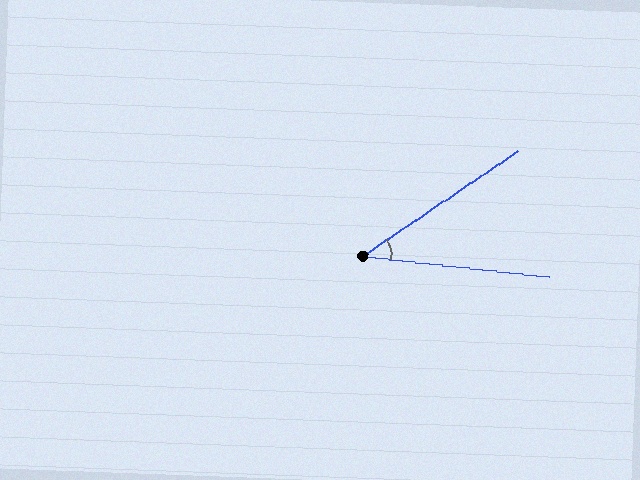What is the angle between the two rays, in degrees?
Approximately 40 degrees.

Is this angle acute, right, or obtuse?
It is acute.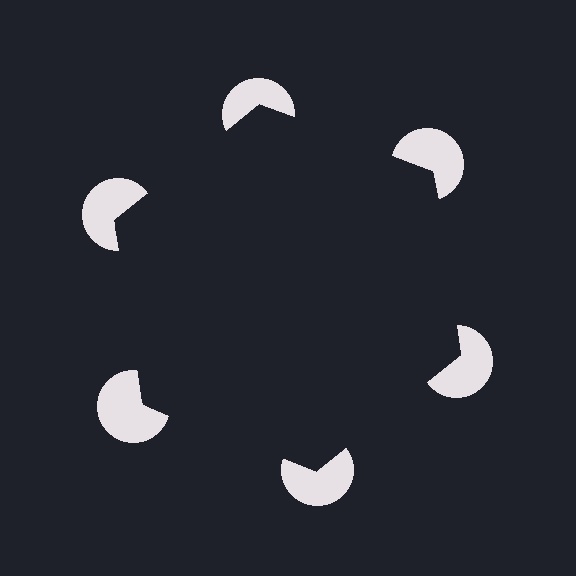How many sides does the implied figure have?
6 sides.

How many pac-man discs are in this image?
There are 6 — one at each vertex of the illusory hexagon.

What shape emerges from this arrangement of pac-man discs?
An illusory hexagon — its edges are inferred from the aligned wedge cuts in the pac-man discs, not physically drawn.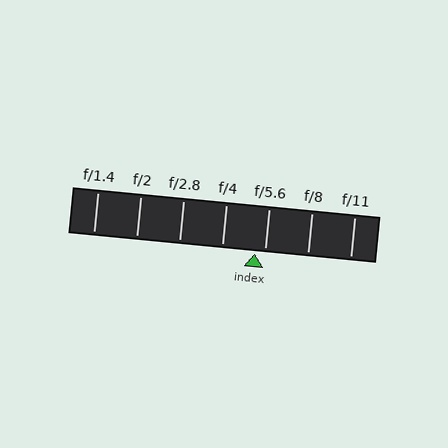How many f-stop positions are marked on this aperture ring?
There are 7 f-stop positions marked.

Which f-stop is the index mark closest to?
The index mark is closest to f/5.6.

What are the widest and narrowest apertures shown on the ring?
The widest aperture shown is f/1.4 and the narrowest is f/11.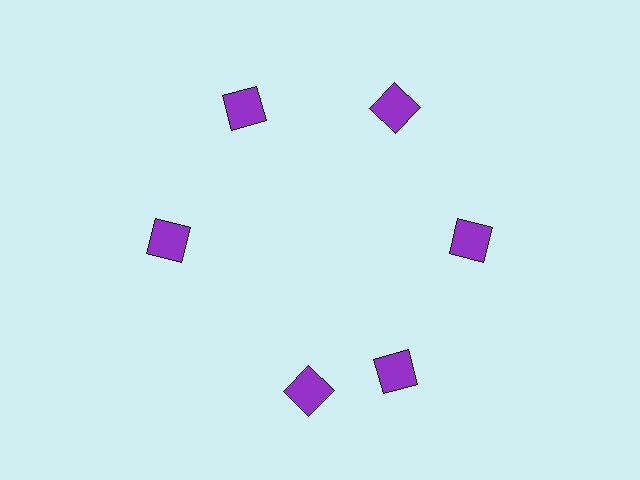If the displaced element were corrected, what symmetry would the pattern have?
It would have 6-fold rotational symmetry — the pattern would map onto itself every 60 degrees.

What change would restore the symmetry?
The symmetry would be restored by rotating it back into even spacing with its neighbors so that all 6 squares sit at equal angles and equal distance from the center.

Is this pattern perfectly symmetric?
No. The 6 purple squares are arranged in a ring, but one element near the 7 o'clock position is rotated out of alignment along the ring, breaking the 6-fold rotational symmetry.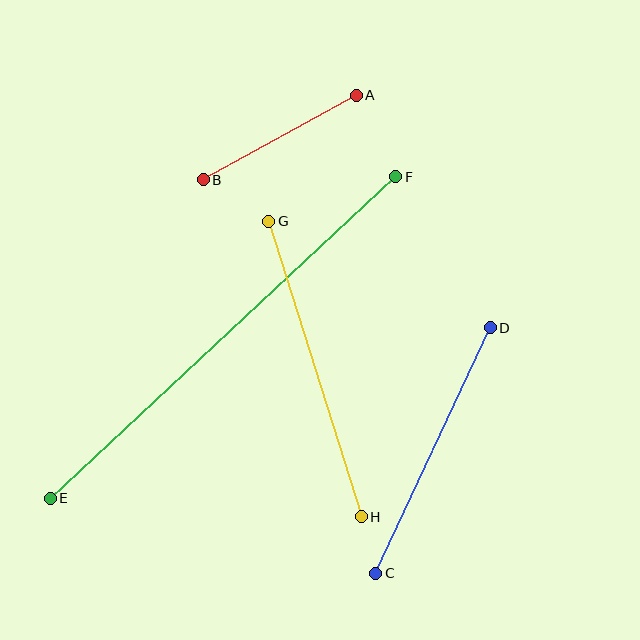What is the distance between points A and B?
The distance is approximately 175 pixels.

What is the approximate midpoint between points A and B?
The midpoint is at approximately (280, 138) pixels.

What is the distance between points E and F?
The distance is approximately 472 pixels.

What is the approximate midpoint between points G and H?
The midpoint is at approximately (315, 369) pixels.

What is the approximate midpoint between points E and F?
The midpoint is at approximately (223, 337) pixels.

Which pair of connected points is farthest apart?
Points E and F are farthest apart.